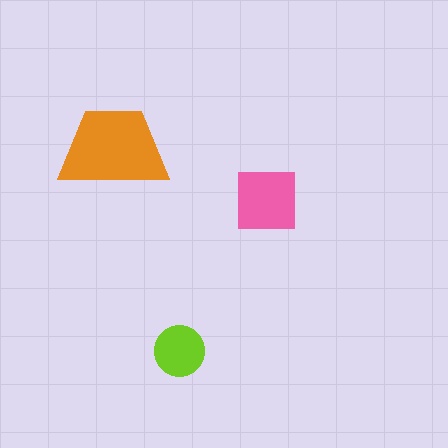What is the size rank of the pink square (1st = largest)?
2nd.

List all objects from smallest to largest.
The lime circle, the pink square, the orange trapezoid.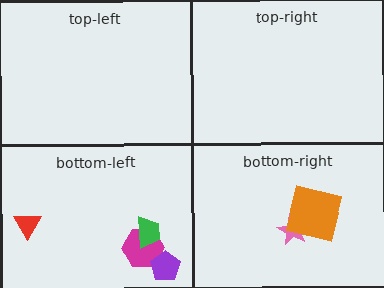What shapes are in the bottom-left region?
The magenta hexagon, the green trapezoid, the red triangle, the purple pentagon.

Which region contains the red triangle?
The bottom-left region.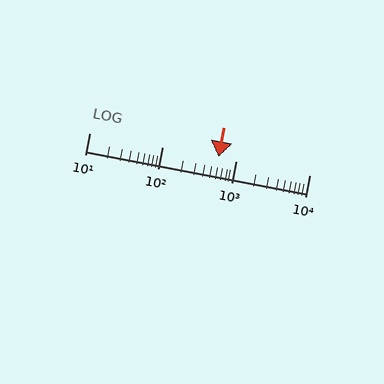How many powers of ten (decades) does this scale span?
The scale spans 3 decades, from 10 to 10000.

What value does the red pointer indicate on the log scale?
The pointer indicates approximately 580.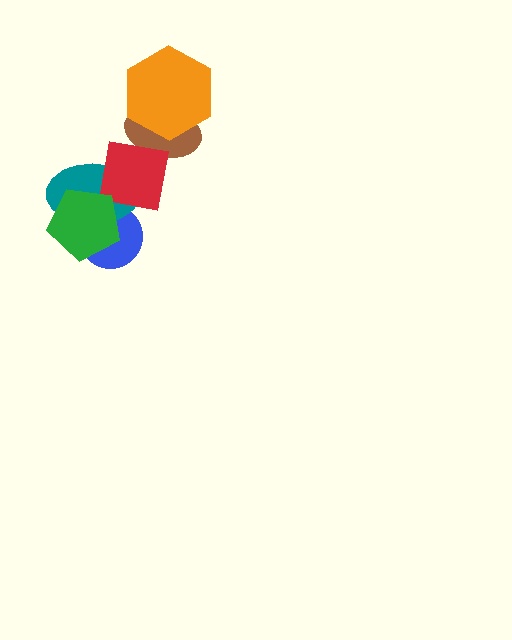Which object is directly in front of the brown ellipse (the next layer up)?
The red square is directly in front of the brown ellipse.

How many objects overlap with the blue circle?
2 objects overlap with the blue circle.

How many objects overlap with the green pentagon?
2 objects overlap with the green pentagon.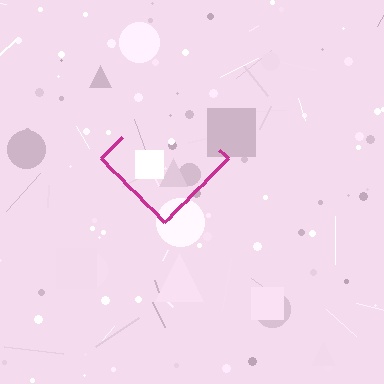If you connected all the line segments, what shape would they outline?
They would outline a diamond.